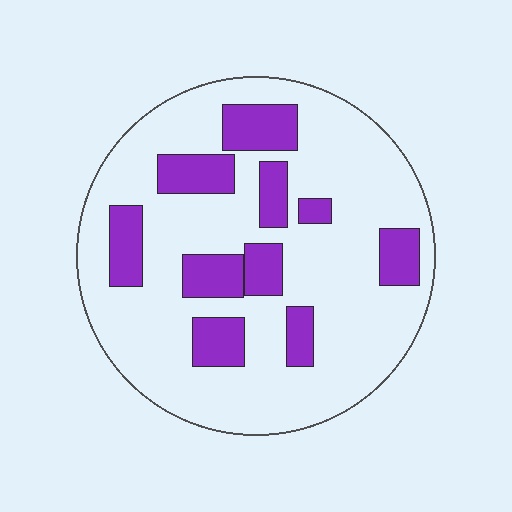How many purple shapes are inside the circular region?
10.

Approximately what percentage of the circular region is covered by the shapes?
Approximately 25%.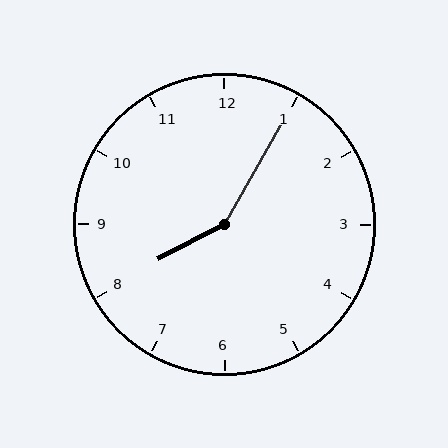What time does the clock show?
8:05.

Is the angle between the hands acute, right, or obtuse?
It is obtuse.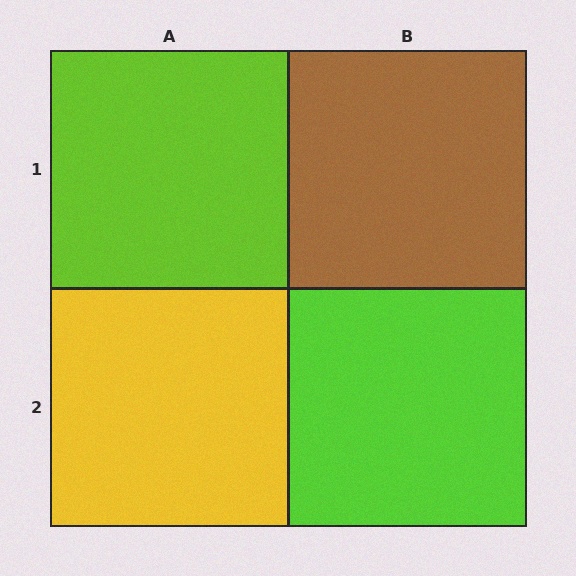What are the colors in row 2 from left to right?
Yellow, lime.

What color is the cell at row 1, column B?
Brown.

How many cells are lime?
2 cells are lime.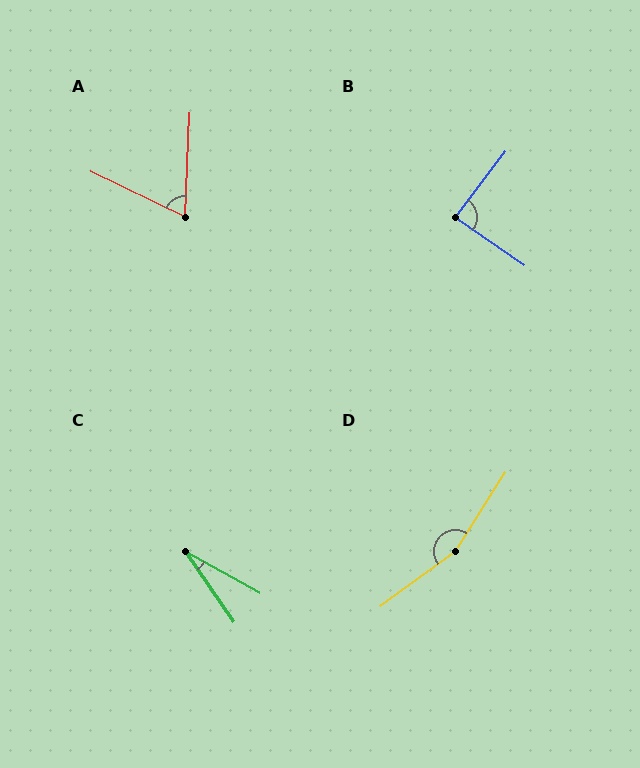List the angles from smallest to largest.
C (26°), A (67°), B (88°), D (159°).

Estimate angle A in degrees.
Approximately 67 degrees.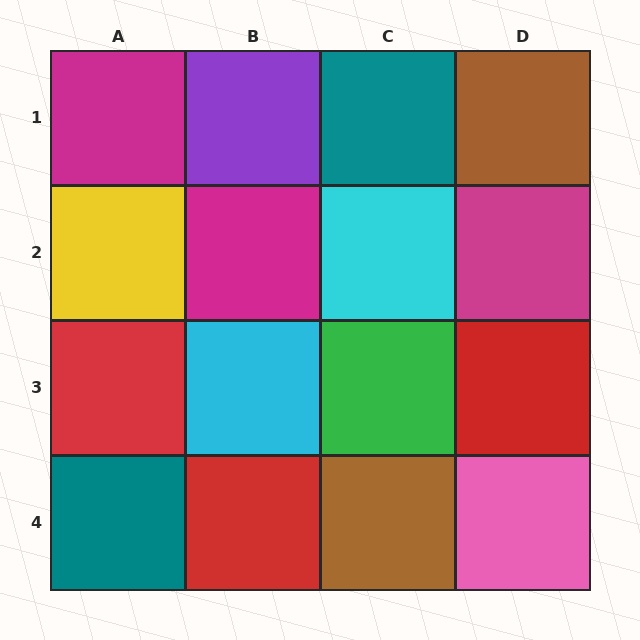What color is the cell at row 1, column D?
Brown.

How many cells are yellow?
1 cell is yellow.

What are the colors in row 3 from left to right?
Red, cyan, green, red.